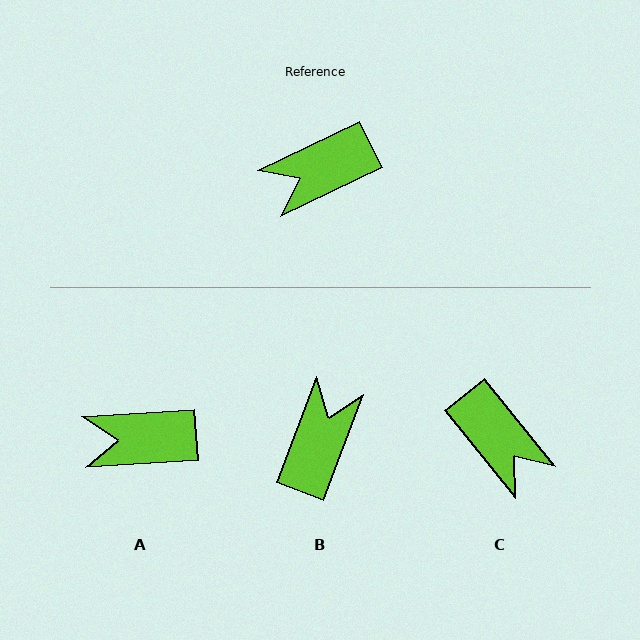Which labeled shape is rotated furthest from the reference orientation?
B, about 137 degrees away.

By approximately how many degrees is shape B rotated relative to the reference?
Approximately 137 degrees clockwise.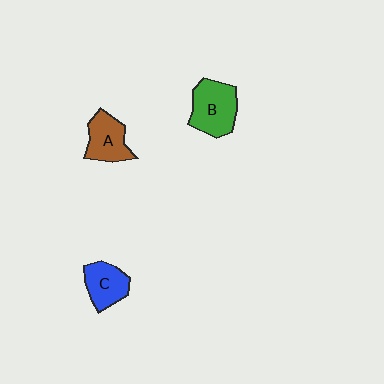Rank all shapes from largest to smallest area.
From largest to smallest: B (green), A (brown), C (blue).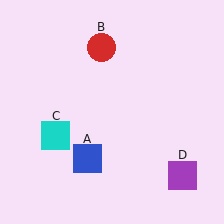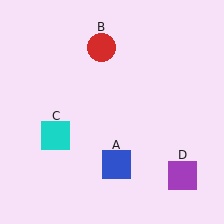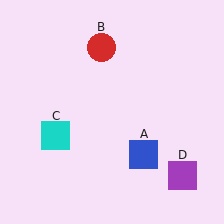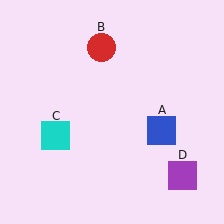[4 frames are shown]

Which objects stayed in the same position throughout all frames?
Red circle (object B) and cyan square (object C) and purple square (object D) remained stationary.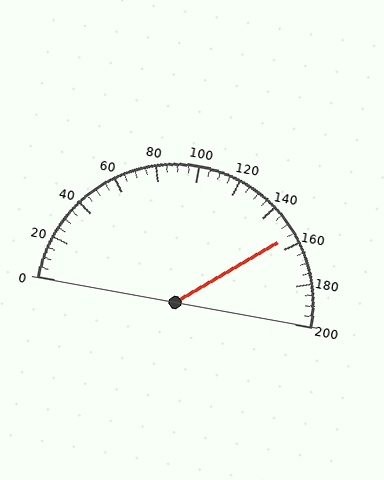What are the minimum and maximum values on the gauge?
The gauge ranges from 0 to 200.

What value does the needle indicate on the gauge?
The needle indicates approximately 155.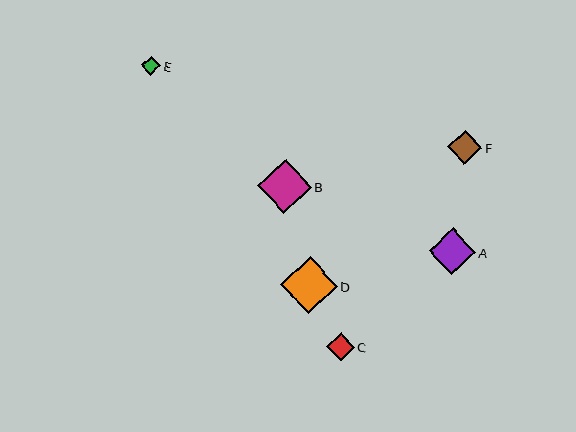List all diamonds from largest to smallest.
From largest to smallest: D, B, A, F, C, E.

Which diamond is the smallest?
Diamond E is the smallest with a size of approximately 19 pixels.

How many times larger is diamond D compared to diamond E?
Diamond D is approximately 3.0 times the size of diamond E.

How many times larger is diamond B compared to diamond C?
Diamond B is approximately 1.9 times the size of diamond C.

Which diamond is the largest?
Diamond D is the largest with a size of approximately 57 pixels.